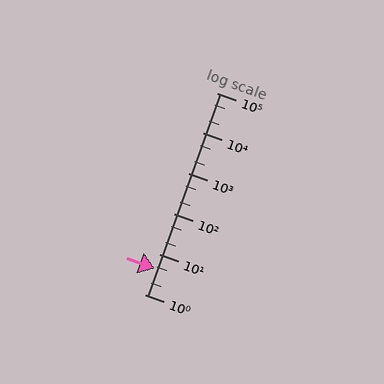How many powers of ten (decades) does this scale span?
The scale spans 5 decades, from 1 to 100000.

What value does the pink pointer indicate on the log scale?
The pointer indicates approximately 4.4.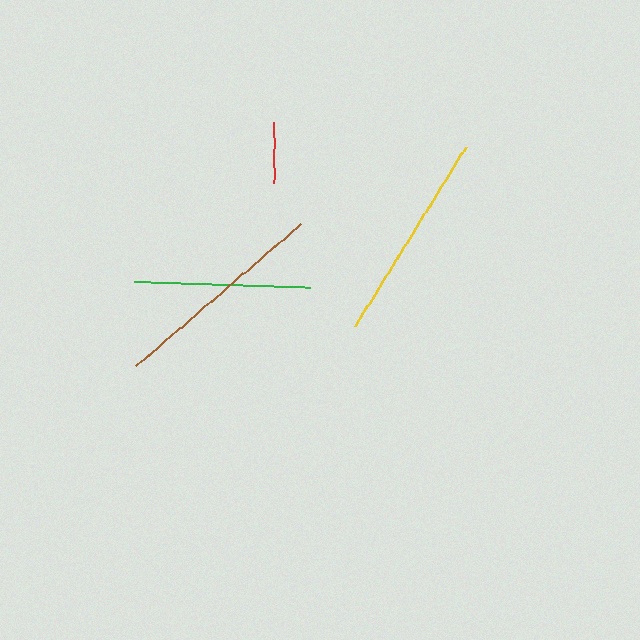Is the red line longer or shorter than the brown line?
The brown line is longer than the red line.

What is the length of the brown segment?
The brown segment is approximately 217 pixels long.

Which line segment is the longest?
The brown line is the longest at approximately 217 pixels.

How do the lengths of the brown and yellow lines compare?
The brown and yellow lines are approximately the same length.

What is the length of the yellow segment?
The yellow segment is approximately 211 pixels long.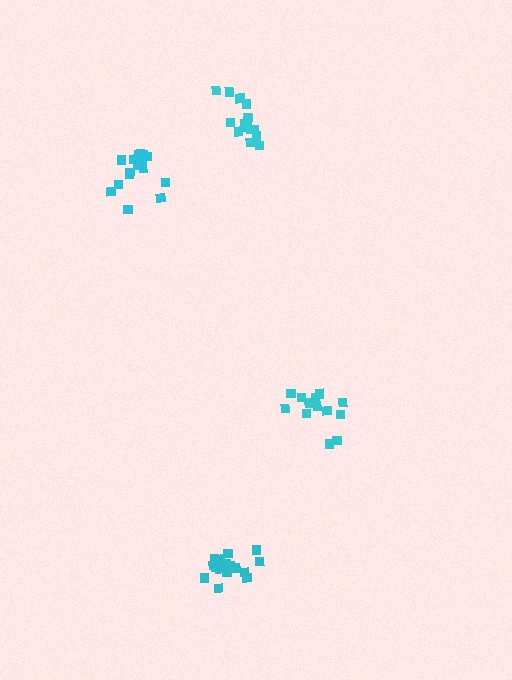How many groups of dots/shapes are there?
There are 4 groups.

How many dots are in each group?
Group 1: 17 dots, Group 2: 17 dots, Group 3: 17 dots, Group 4: 13 dots (64 total).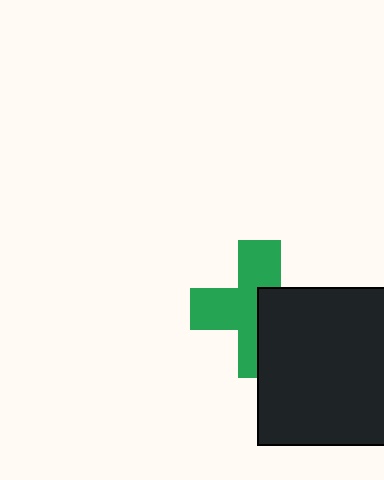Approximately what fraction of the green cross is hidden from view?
Roughly 41% of the green cross is hidden behind the black rectangle.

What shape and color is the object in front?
The object in front is a black rectangle.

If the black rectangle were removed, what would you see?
You would see the complete green cross.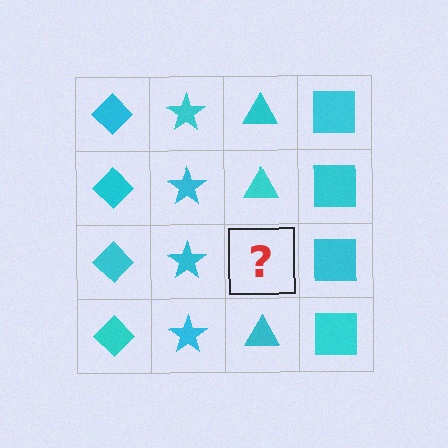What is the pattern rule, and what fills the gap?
The rule is that each column has a consistent shape. The gap should be filled with a cyan triangle.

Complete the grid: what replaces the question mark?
The question mark should be replaced with a cyan triangle.